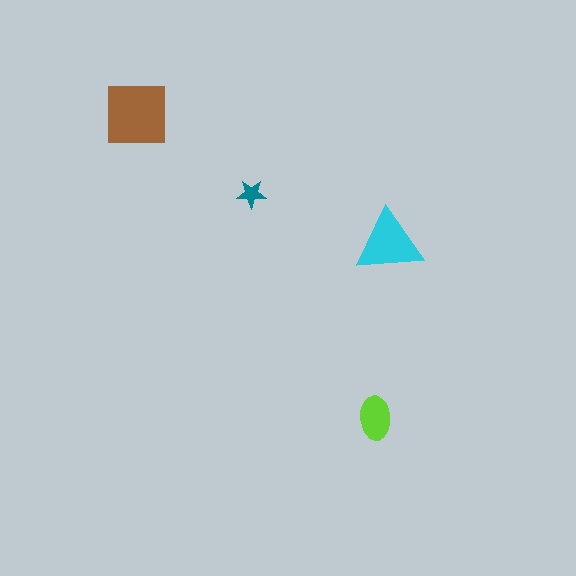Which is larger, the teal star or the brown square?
The brown square.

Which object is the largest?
The brown square.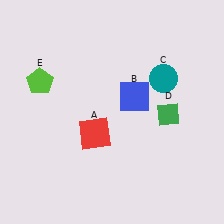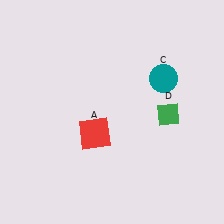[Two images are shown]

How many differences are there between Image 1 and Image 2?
There are 2 differences between the two images.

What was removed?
The lime pentagon (E), the blue square (B) were removed in Image 2.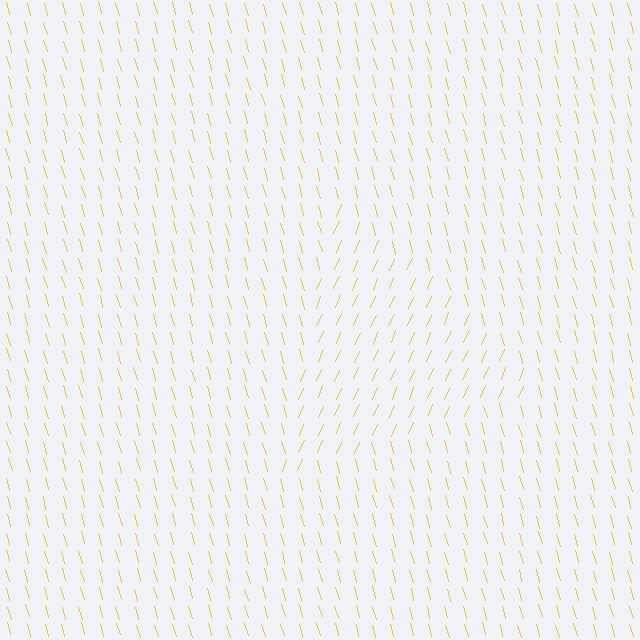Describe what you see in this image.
The image is filled with small yellow line segments. A triangle region in the image has lines oriented differently from the surrounding lines, creating a visible texture boundary.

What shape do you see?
I see a triangle.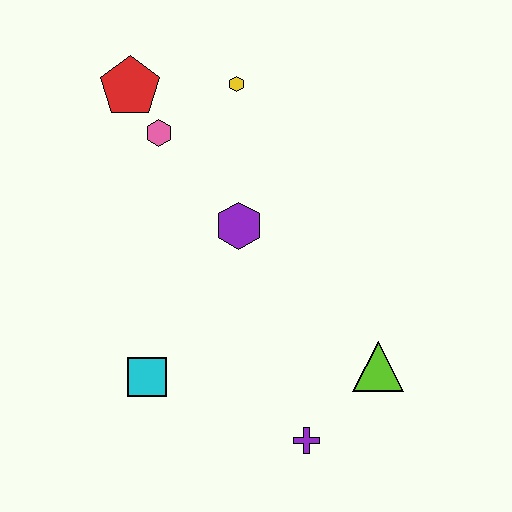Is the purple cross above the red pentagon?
No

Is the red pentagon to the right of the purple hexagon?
No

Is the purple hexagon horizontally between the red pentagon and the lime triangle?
Yes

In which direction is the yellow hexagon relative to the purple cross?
The yellow hexagon is above the purple cross.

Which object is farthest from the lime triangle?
The red pentagon is farthest from the lime triangle.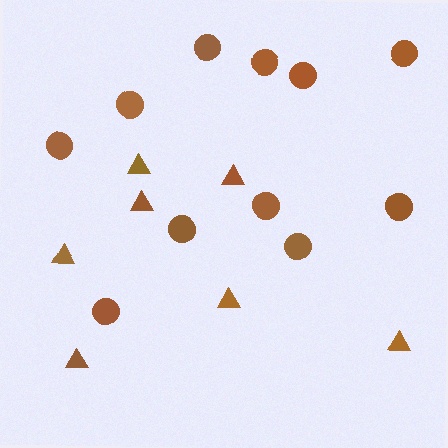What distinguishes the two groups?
There are 2 groups: one group of circles (11) and one group of triangles (7).